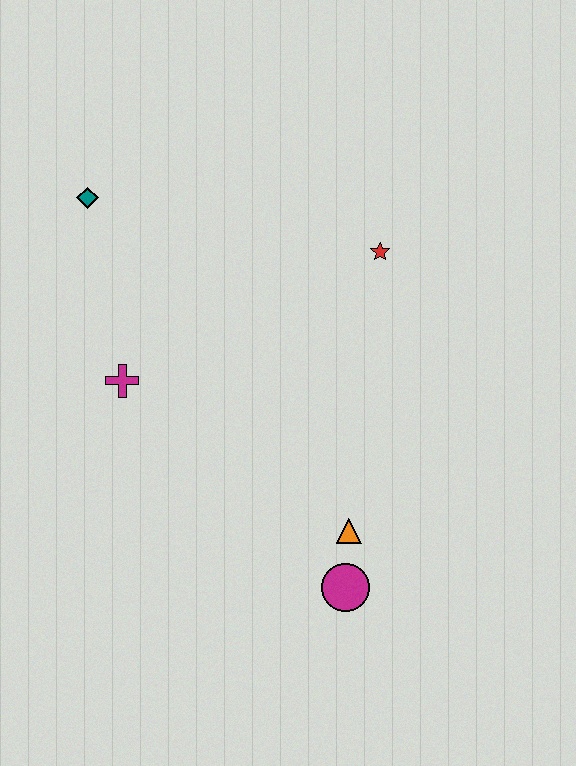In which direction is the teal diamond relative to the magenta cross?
The teal diamond is above the magenta cross.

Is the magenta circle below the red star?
Yes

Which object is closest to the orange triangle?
The magenta circle is closest to the orange triangle.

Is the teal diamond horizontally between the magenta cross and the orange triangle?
No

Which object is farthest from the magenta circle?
The teal diamond is farthest from the magenta circle.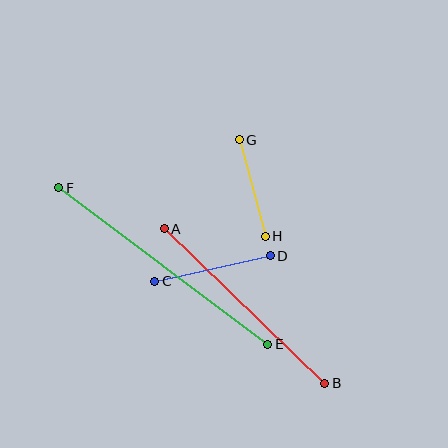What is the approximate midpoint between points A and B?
The midpoint is at approximately (244, 306) pixels.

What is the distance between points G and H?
The distance is approximately 100 pixels.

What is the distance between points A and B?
The distance is approximately 223 pixels.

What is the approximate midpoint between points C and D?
The midpoint is at approximately (212, 268) pixels.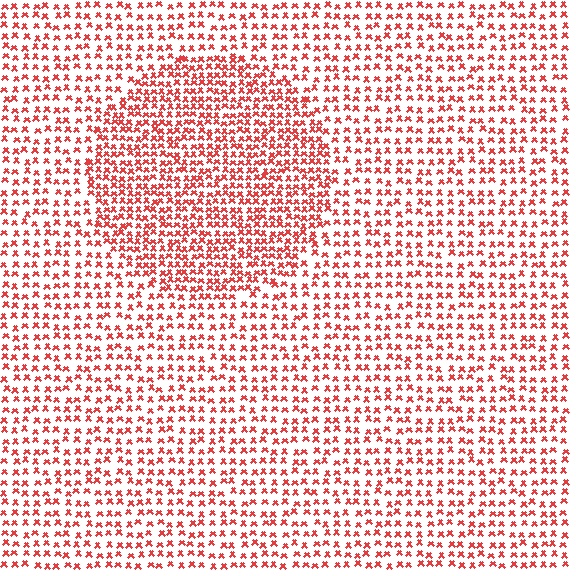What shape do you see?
I see a circle.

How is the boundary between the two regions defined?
The boundary is defined by a change in element density (approximately 1.7x ratio). All elements are the same color, size, and shape.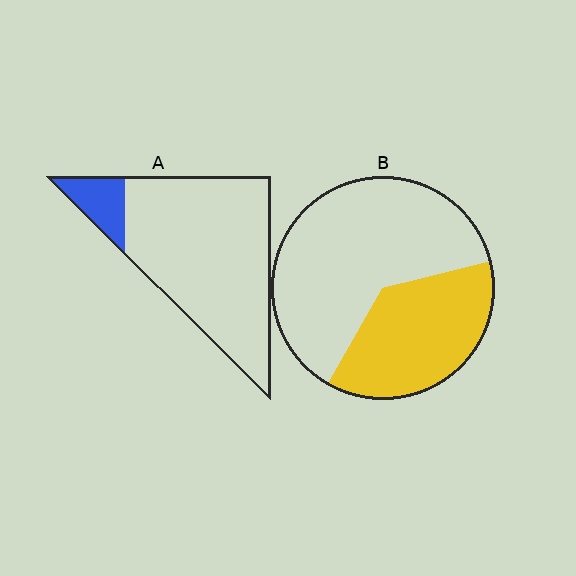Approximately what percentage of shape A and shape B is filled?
A is approximately 10% and B is approximately 35%.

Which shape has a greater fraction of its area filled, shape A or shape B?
Shape B.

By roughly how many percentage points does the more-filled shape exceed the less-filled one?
By roughly 25 percentage points (B over A).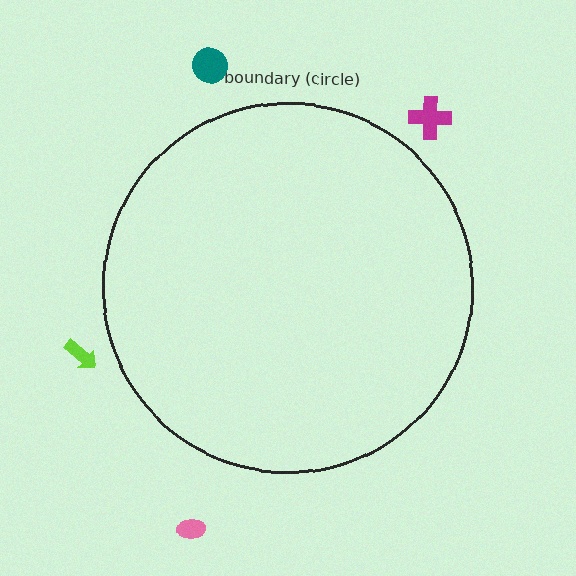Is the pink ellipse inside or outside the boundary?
Outside.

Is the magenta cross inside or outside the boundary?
Outside.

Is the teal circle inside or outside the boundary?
Outside.